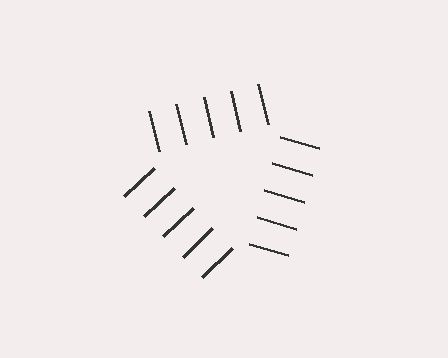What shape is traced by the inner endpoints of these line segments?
An illusory triangle — the line segments terminate on its edges but no continuous stroke is drawn.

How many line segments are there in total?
15 — 5 along each of the 3 edges.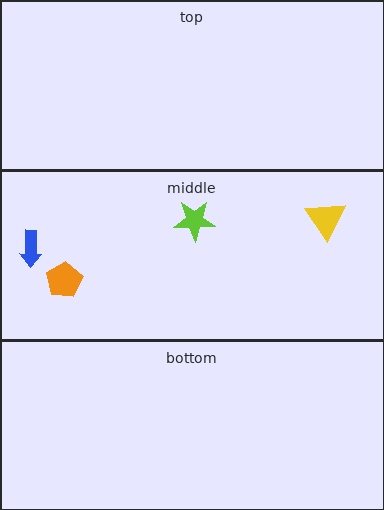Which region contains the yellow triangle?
The middle region.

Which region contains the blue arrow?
The middle region.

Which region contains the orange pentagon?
The middle region.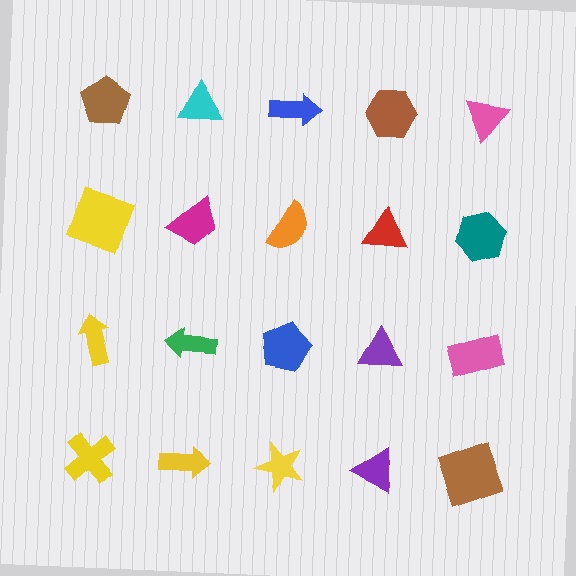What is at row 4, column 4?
A purple triangle.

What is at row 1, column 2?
A cyan triangle.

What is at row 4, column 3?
A yellow star.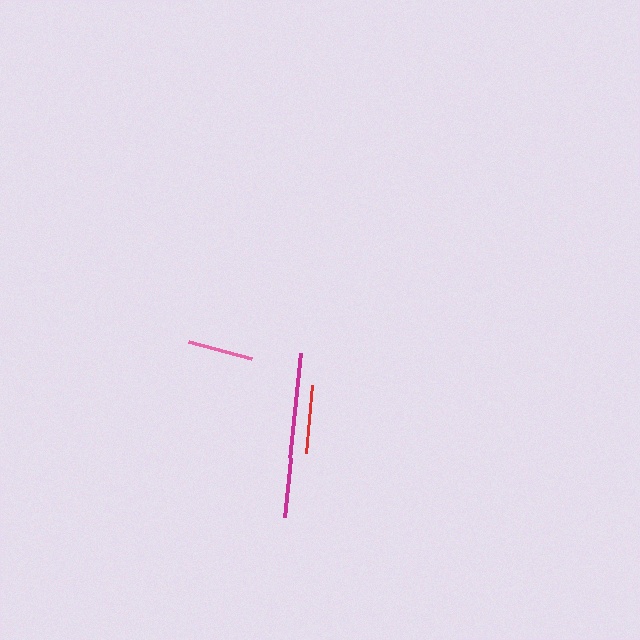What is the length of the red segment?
The red segment is approximately 68 pixels long.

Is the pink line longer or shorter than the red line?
The red line is longer than the pink line.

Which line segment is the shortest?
The pink line is the shortest at approximately 66 pixels.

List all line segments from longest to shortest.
From longest to shortest: magenta, red, pink.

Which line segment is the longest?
The magenta line is the longest at approximately 164 pixels.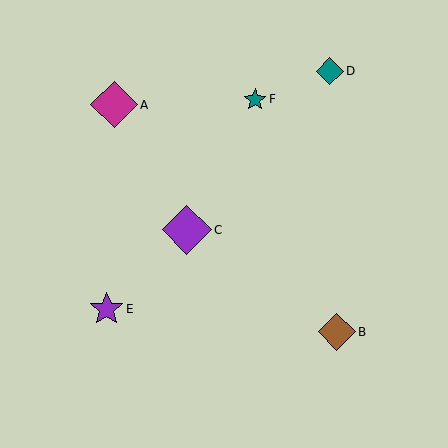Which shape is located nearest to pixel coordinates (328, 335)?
The brown diamond (labeled B) at (337, 332) is nearest to that location.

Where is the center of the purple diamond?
The center of the purple diamond is at (187, 230).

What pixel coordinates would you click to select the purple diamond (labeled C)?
Click at (187, 230) to select the purple diamond C.